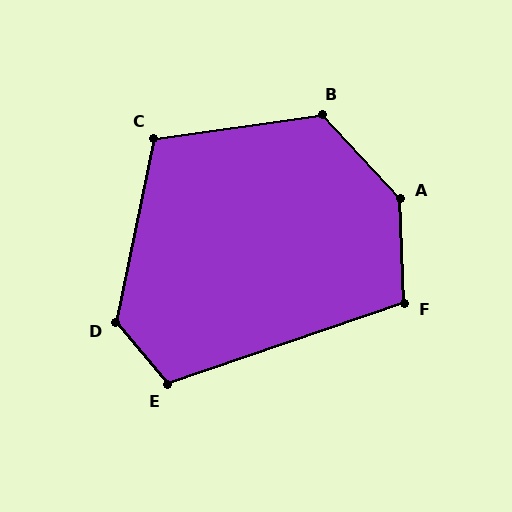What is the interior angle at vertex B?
Approximately 125 degrees (obtuse).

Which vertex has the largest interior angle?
A, at approximately 139 degrees.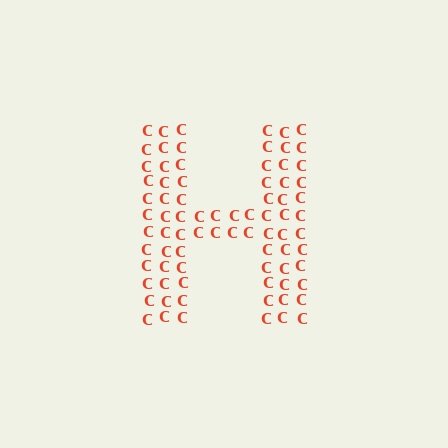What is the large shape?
The large shape is the letter H.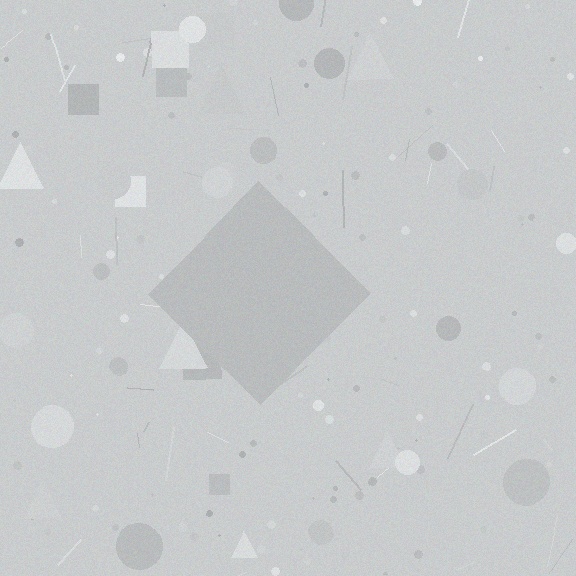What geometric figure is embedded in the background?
A diamond is embedded in the background.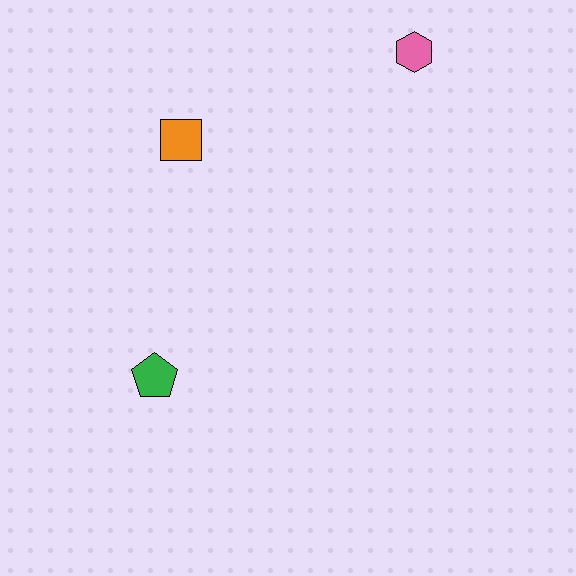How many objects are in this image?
There are 3 objects.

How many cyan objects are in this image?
There are no cyan objects.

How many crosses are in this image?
There are no crosses.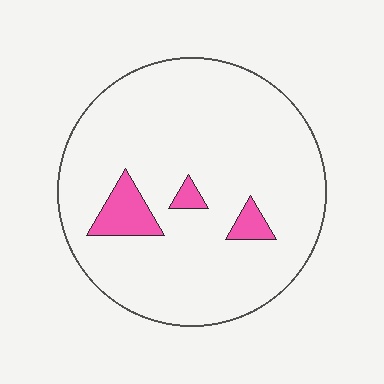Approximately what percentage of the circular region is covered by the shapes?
Approximately 10%.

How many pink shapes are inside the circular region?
3.